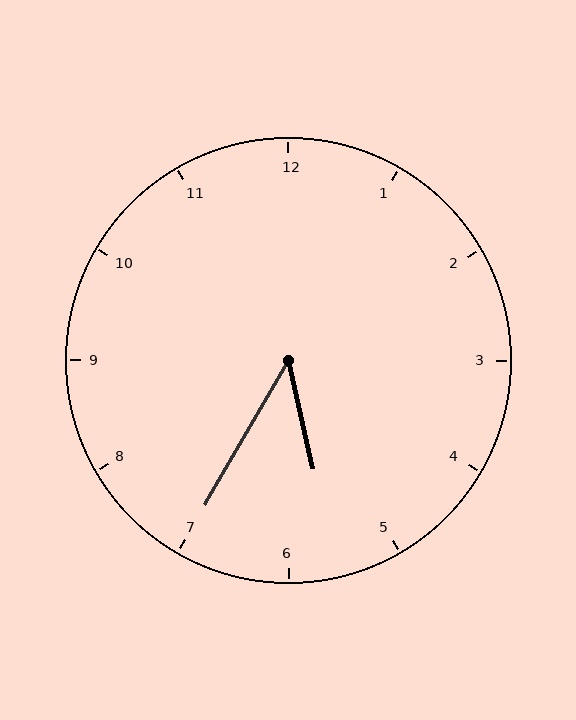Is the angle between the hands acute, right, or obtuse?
It is acute.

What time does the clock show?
5:35.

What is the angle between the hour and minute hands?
Approximately 42 degrees.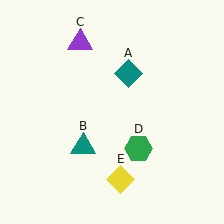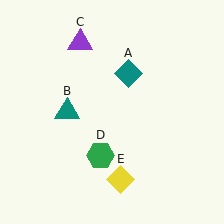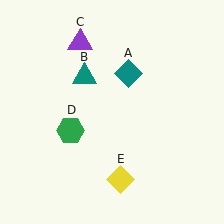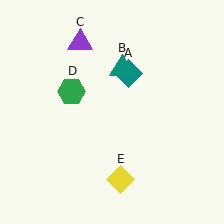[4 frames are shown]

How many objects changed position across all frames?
2 objects changed position: teal triangle (object B), green hexagon (object D).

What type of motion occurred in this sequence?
The teal triangle (object B), green hexagon (object D) rotated clockwise around the center of the scene.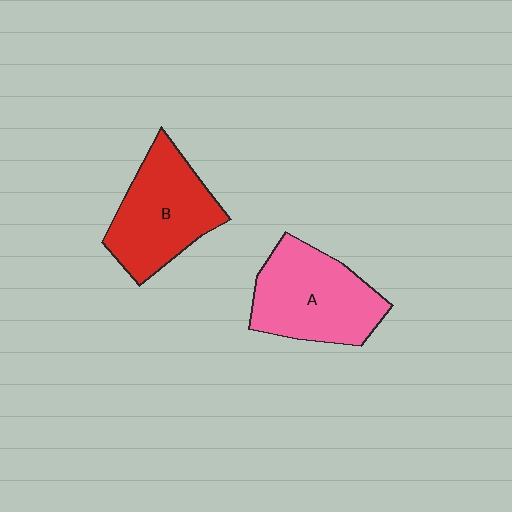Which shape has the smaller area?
Shape B (red).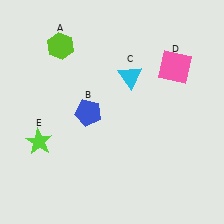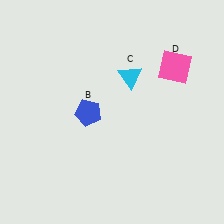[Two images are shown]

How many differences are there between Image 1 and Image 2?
There are 2 differences between the two images.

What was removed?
The lime star (E), the lime hexagon (A) were removed in Image 2.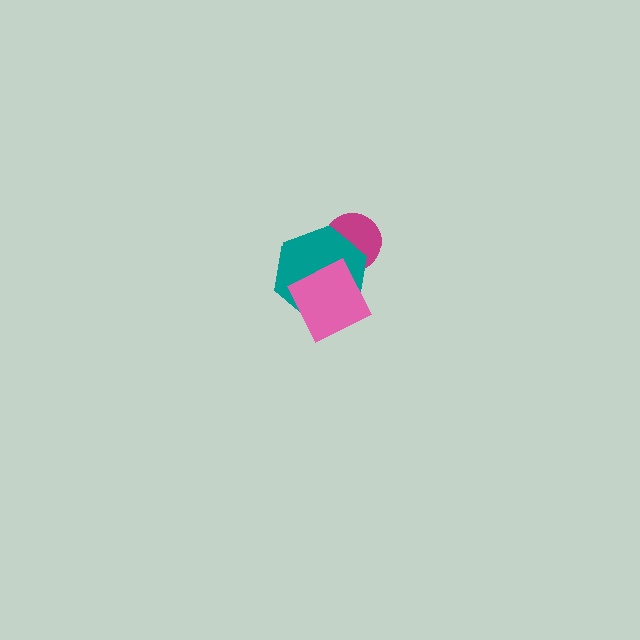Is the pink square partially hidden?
No, no other shape covers it.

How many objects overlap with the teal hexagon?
2 objects overlap with the teal hexagon.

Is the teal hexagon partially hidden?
Yes, it is partially covered by another shape.